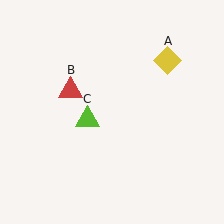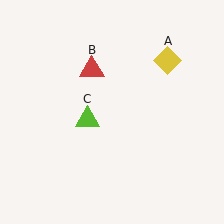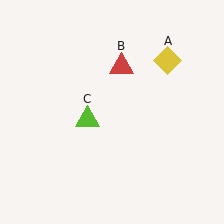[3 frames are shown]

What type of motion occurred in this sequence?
The red triangle (object B) rotated clockwise around the center of the scene.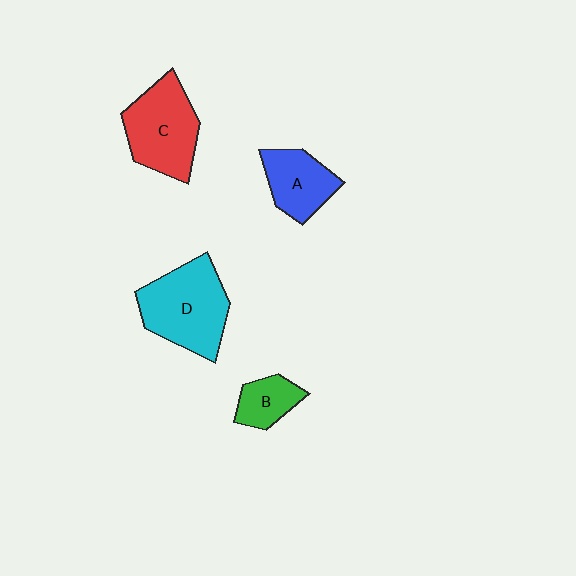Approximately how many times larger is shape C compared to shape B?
Approximately 2.2 times.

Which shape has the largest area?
Shape D (cyan).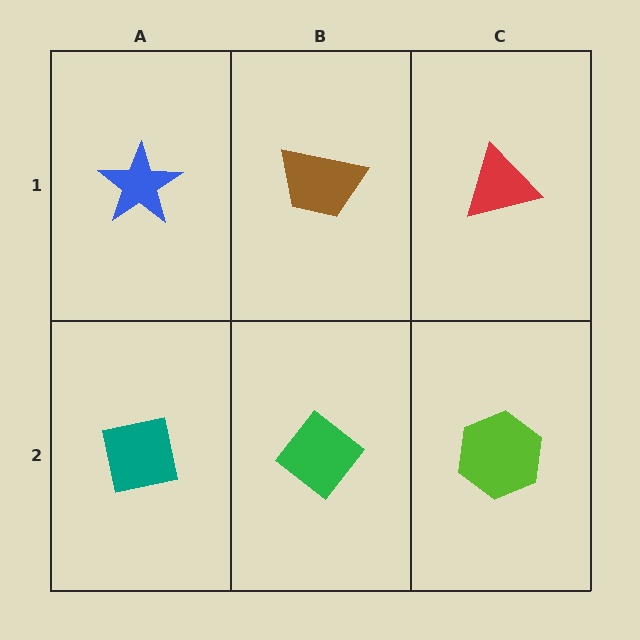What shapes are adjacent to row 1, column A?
A teal square (row 2, column A), a brown trapezoid (row 1, column B).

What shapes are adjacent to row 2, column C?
A red triangle (row 1, column C), a green diamond (row 2, column B).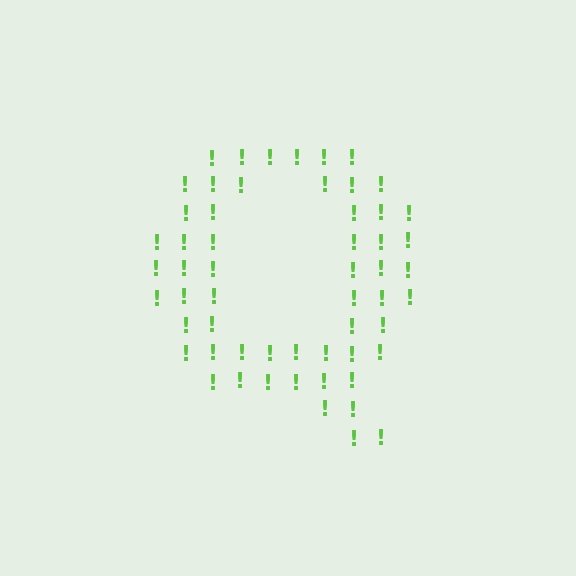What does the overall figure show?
The overall figure shows the letter Q.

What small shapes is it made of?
It is made of small exclamation marks.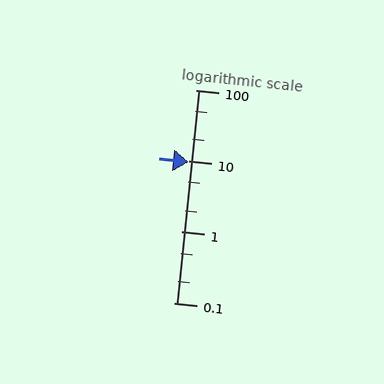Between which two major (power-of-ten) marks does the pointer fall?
The pointer is between 1 and 10.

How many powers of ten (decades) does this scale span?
The scale spans 3 decades, from 0.1 to 100.